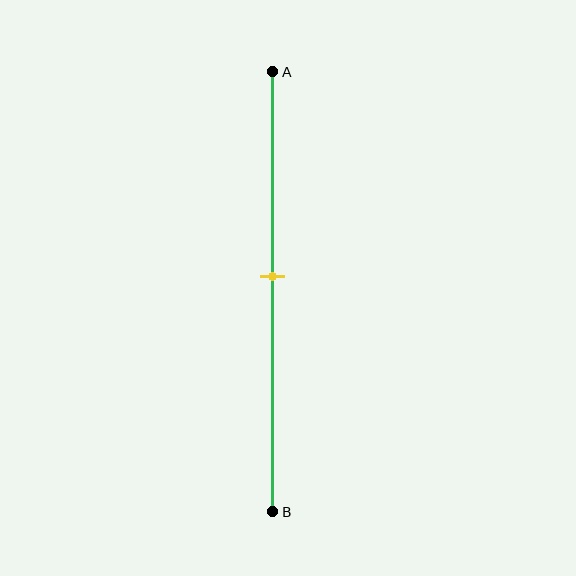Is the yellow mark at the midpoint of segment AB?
No, the mark is at about 45% from A, not at the 50% midpoint.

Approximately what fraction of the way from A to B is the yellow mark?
The yellow mark is approximately 45% of the way from A to B.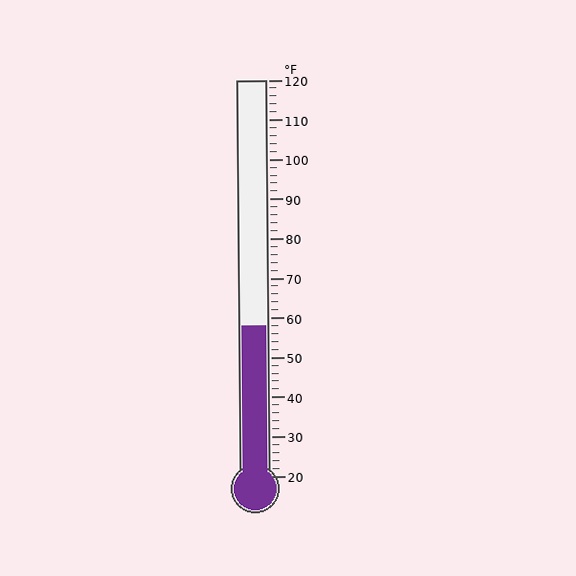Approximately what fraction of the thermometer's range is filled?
The thermometer is filled to approximately 40% of its range.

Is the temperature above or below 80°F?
The temperature is below 80°F.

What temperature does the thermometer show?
The thermometer shows approximately 58°F.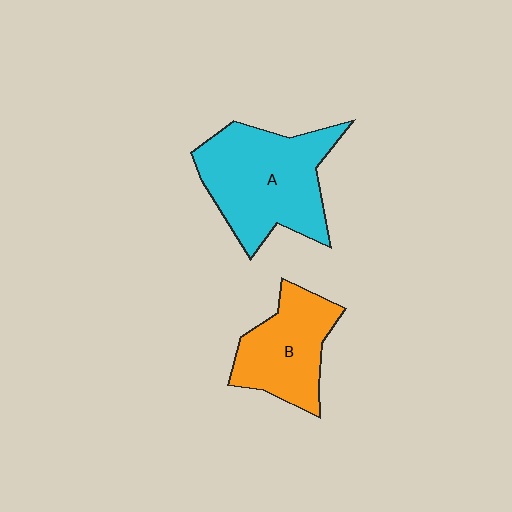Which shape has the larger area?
Shape A (cyan).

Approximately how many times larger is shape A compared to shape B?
Approximately 1.5 times.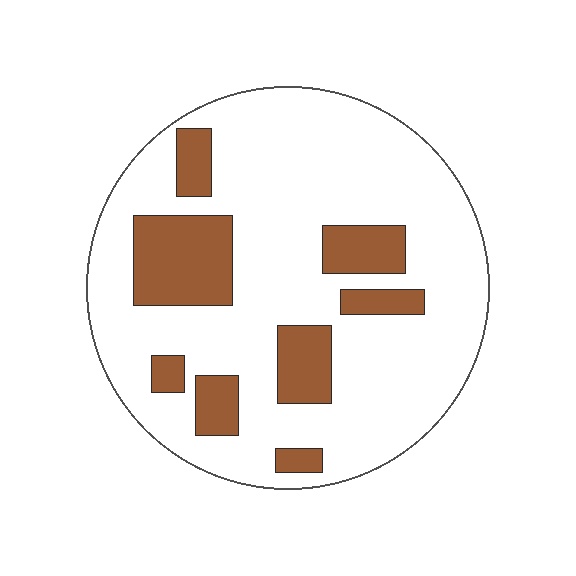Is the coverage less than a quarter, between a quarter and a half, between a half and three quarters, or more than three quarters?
Less than a quarter.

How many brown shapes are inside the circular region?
8.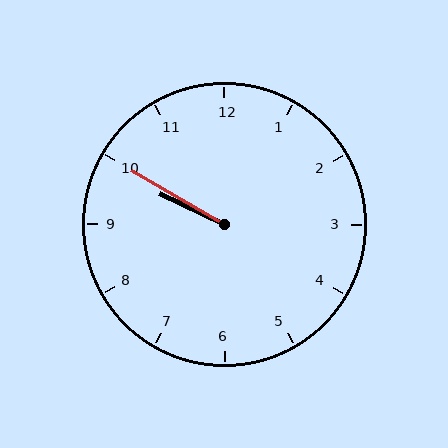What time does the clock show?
9:50.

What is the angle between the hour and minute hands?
Approximately 5 degrees.